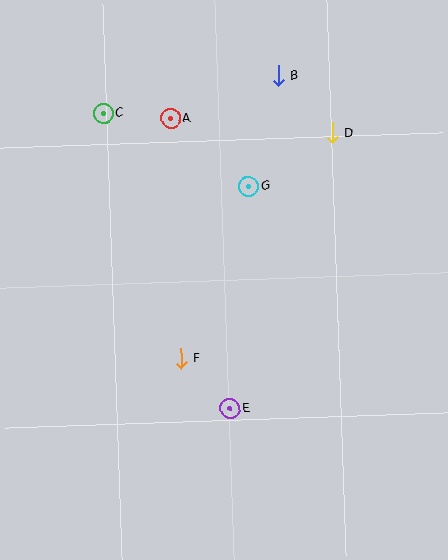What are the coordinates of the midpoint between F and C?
The midpoint between F and C is at (142, 236).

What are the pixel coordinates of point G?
Point G is at (249, 186).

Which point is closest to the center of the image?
Point F at (181, 359) is closest to the center.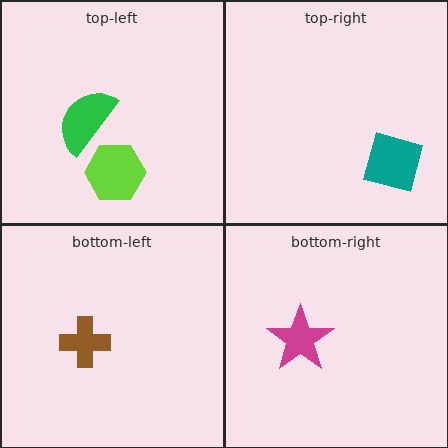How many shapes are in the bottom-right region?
1.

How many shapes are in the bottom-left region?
1.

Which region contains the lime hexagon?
The top-left region.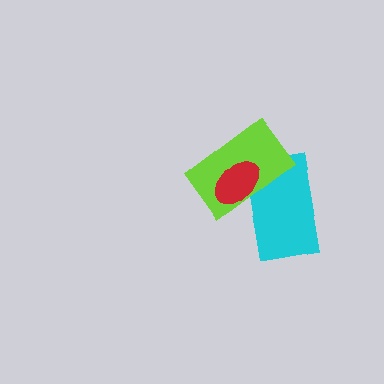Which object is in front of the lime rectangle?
The red ellipse is in front of the lime rectangle.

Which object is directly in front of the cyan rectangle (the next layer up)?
The lime rectangle is directly in front of the cyan rectangle.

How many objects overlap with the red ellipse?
2 objects overlap with the red ellipse.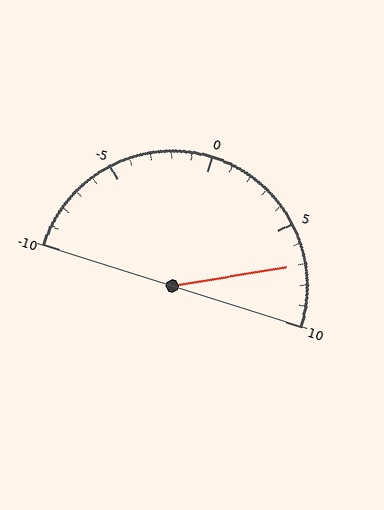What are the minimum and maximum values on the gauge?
The gauge ranges from -10 to 10.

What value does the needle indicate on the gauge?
The needle indicates approximately 7.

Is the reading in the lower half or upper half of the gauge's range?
The reading is in the upper half of the range (-10 to 10).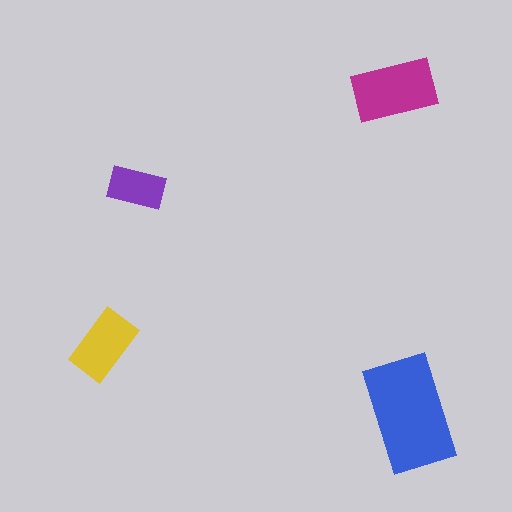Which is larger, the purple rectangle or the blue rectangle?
The blue one.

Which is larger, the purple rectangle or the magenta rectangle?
The magenta one.